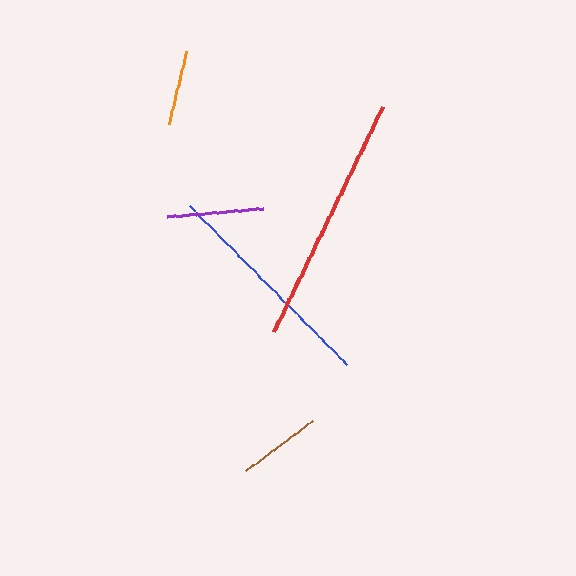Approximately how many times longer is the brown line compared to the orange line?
The brown line is approximately 1.1 times the length of the orange line.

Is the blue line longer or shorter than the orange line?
The blue line is longer than the orange line.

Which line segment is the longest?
The red line is the longest at approximately 250 pixels.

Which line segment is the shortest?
The orange line is the shortest at approximately 75 pixels.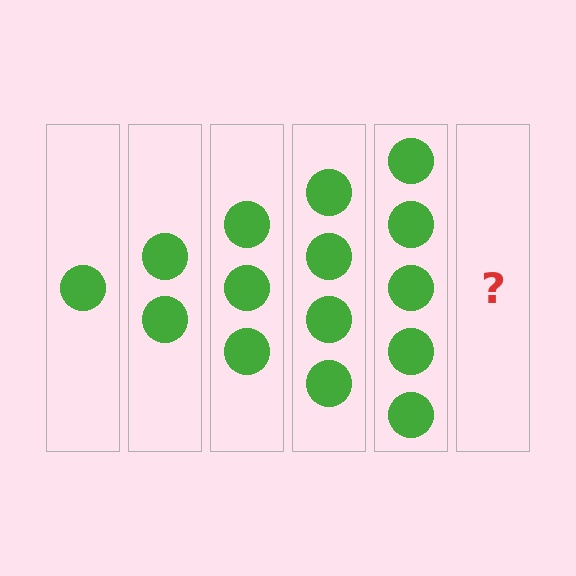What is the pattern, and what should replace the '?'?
The pattern is that each step adds one more circle. The '?' should be 6 circles.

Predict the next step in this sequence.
The next step is 6 circles.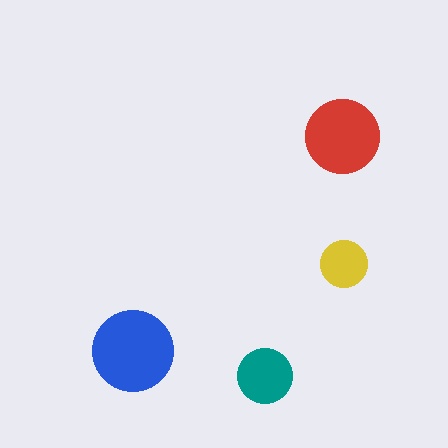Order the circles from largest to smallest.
the blue one, the red one, the teal one, the yellow one.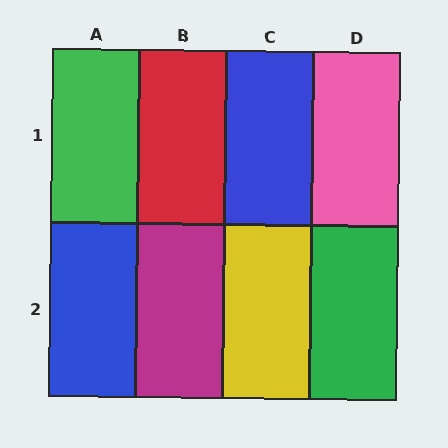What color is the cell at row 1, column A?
Green.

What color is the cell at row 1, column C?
Blue.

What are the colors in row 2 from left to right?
Blue, magenta, yellow, green.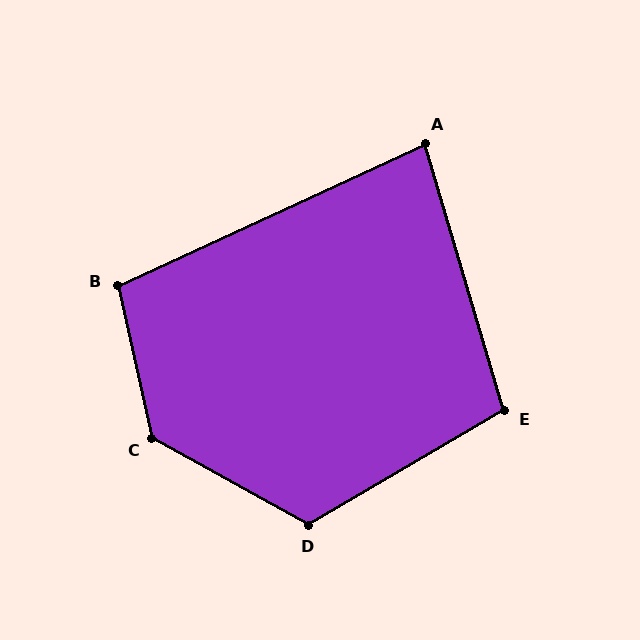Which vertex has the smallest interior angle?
A, at approximately 82 degrees.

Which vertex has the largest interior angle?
C, at approximately 132 degrees.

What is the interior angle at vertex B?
Approximately 102 degrees (obtuse).